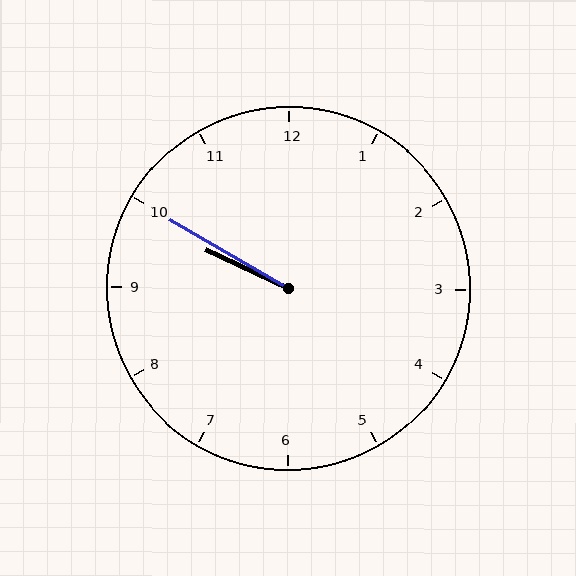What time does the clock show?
9:50.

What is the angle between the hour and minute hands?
Approximately 5 degrees.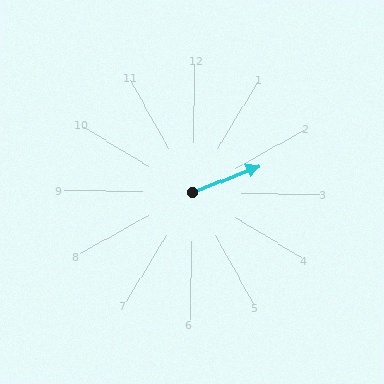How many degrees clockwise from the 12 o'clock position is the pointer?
Approximately 68 degrees.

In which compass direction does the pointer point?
East.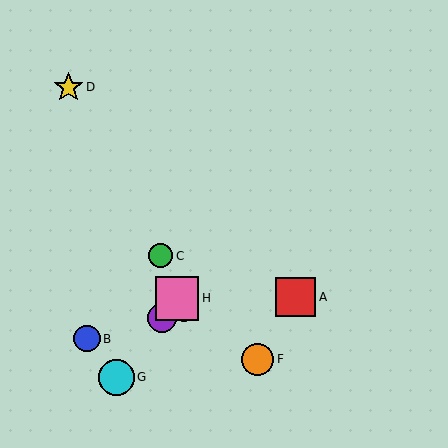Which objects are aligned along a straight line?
Objects E, G, H are aligned along a straight line.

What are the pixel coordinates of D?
Object D is at (68, 87).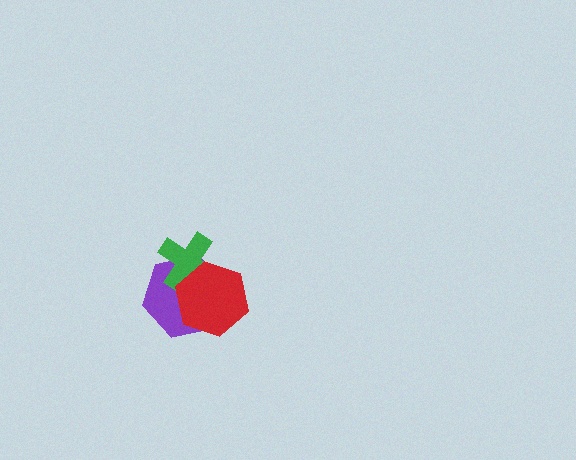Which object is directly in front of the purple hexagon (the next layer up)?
The green cross is directly in front of the purple hexagon.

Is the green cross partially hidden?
Yes, it is partially covered by another shape.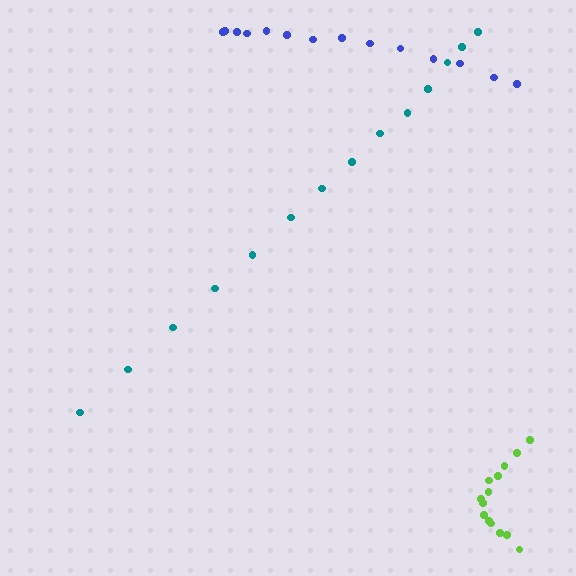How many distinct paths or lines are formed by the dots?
There are 3 distinct paths.